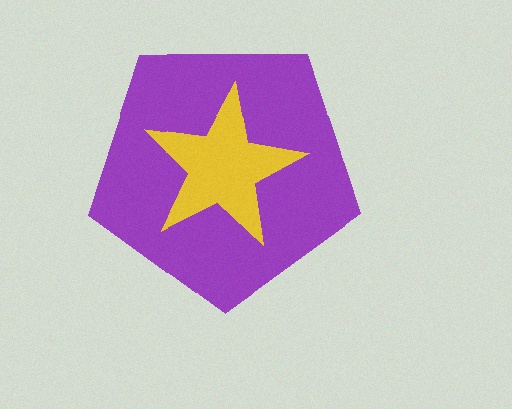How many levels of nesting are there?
2.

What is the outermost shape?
The purple pentagon.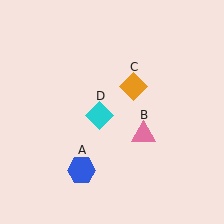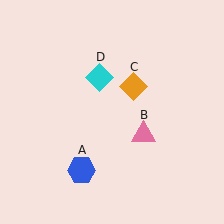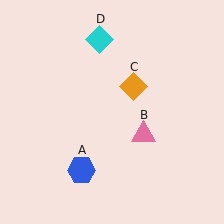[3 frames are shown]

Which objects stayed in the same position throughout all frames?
Blue hexagon (object A) and pink triangle (object B) and orange diamond (object C) remained stationary.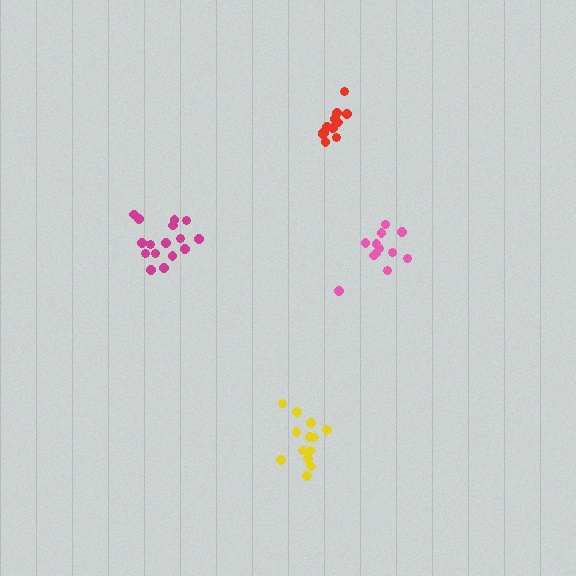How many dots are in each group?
Group 1: 16 dots, Group 2: 12 dots, Group 3: 14 dots, Group 4: 12 dots (54 total).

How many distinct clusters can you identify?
There are 4 distinct clusters.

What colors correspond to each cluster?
The clusters are colored: magenta, red, yellow, pink.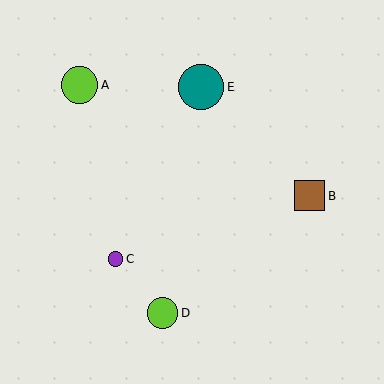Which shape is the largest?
The teal circle (labeled E) is the largest.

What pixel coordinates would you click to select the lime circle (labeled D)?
Click at (163, 313) to select the lime circle D.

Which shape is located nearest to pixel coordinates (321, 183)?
The brown square (labeled B) at (310, 196) is nearest to that location.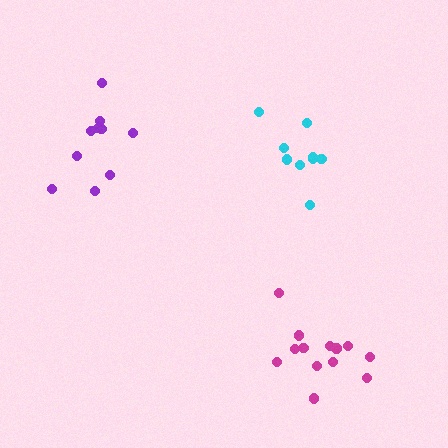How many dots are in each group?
Group 1: 9 dots, Group 2: 10 dots, Group 3: 13 dots (32 total).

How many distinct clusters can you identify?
There are 3 distinct clusters.